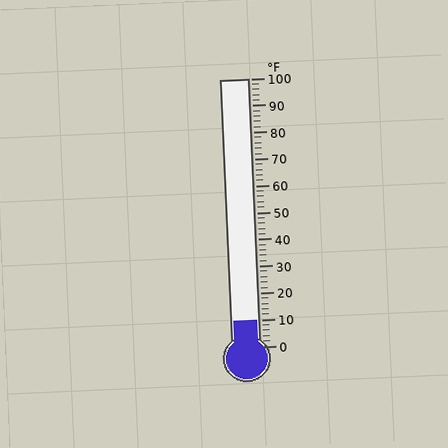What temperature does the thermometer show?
The thermometer shows approximately 10°F.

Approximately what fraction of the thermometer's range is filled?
The thermometer is filled to approximately 10% of its range.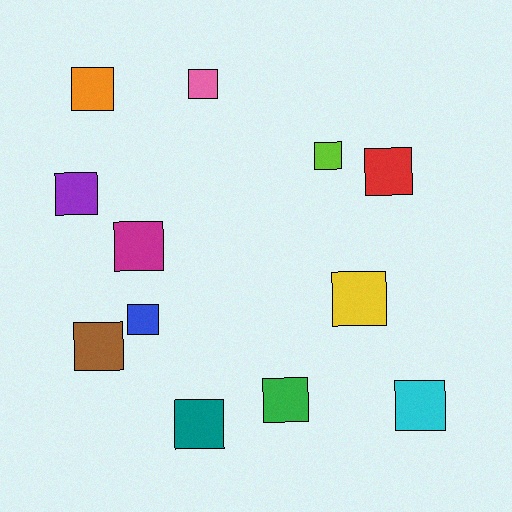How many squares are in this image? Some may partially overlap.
There are 12 squares.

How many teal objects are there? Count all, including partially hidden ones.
There is 1 teal object.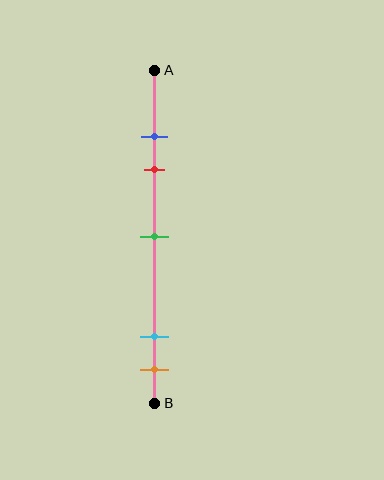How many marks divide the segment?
There are 5 marks dividing the segment.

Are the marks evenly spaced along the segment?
No, the marks are not evenly spaced.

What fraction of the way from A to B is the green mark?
The green mark is approximately 50% (0.5) of the way from A to B.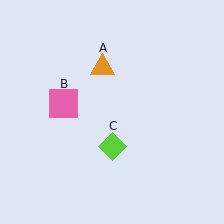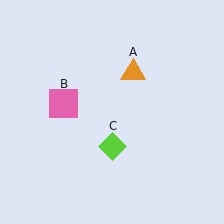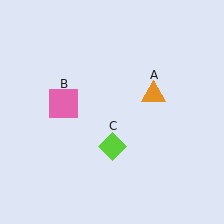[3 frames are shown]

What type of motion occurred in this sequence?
The orange triangle (object A) rotated clockwise around the center of the scene.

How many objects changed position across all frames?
1 object changed position: orange triangle (object A).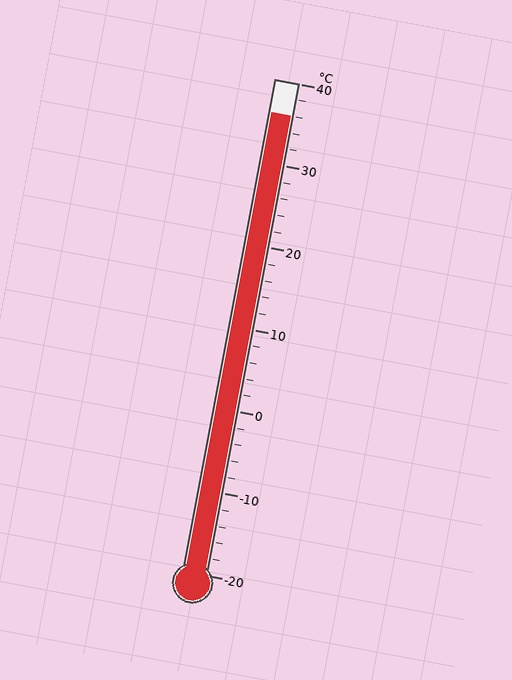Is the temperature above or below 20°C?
The temperature is above 20°C.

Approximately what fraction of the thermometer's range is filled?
The thermometer is filled to approximately 95% of its range.